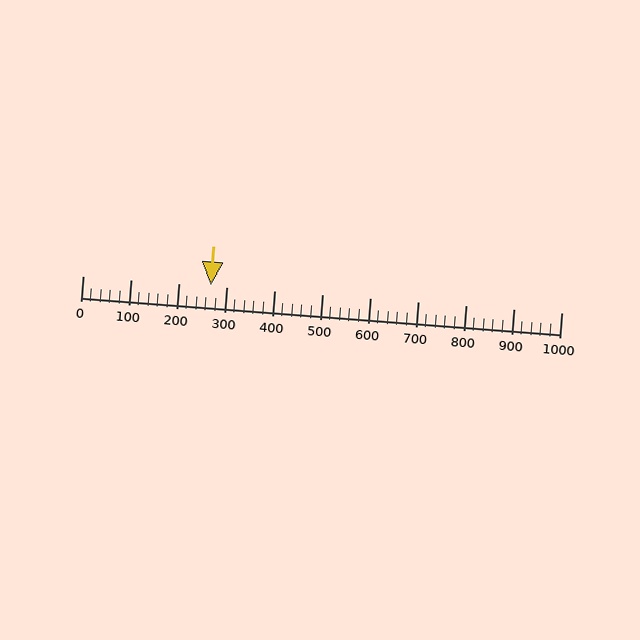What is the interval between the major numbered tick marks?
The major tick marks are spaced 100 units apart.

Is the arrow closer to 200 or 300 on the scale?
The arrow is closer to 300.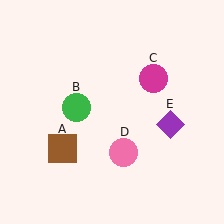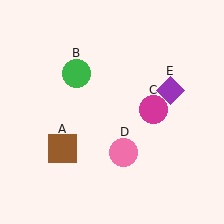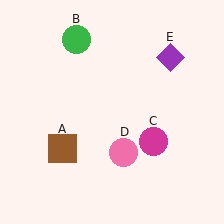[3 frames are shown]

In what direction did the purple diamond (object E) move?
The purple diamond (object E) moved up.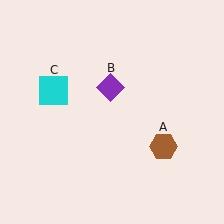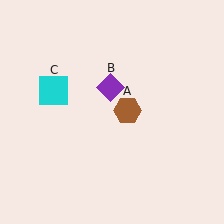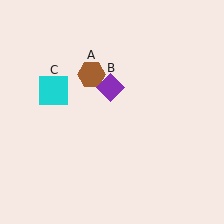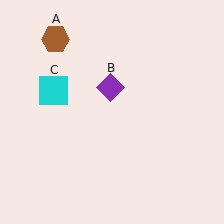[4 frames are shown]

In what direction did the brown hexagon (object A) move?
The brown hexagon (object A) moved up and to the left.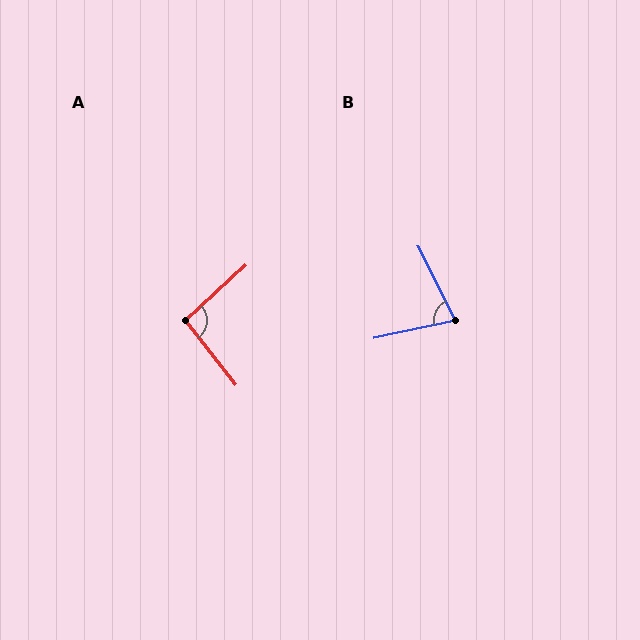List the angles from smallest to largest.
B (75°), A (94°).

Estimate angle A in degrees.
Approximately 94 degrees.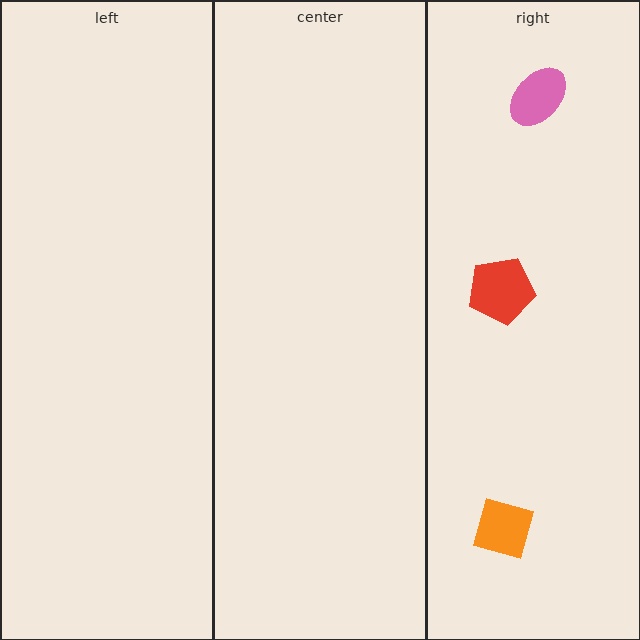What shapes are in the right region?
The pink ellipse, the red pentagon, the orange diamond.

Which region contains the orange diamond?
The right region.